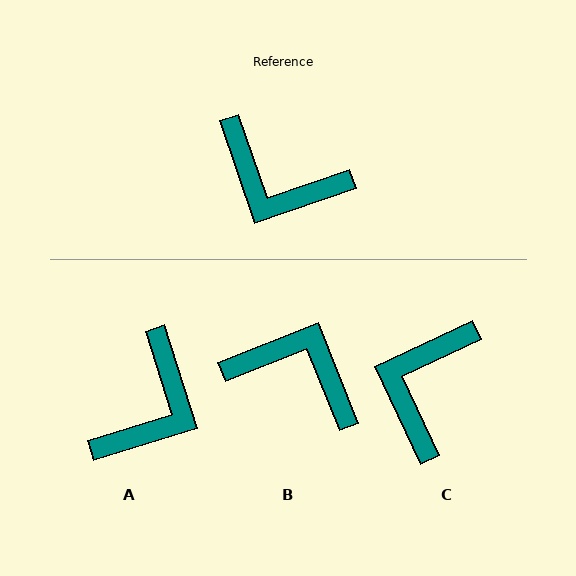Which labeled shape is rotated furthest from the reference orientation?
B, about 177 degrees away.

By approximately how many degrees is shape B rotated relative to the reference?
Approximately 177 degrees clockwise.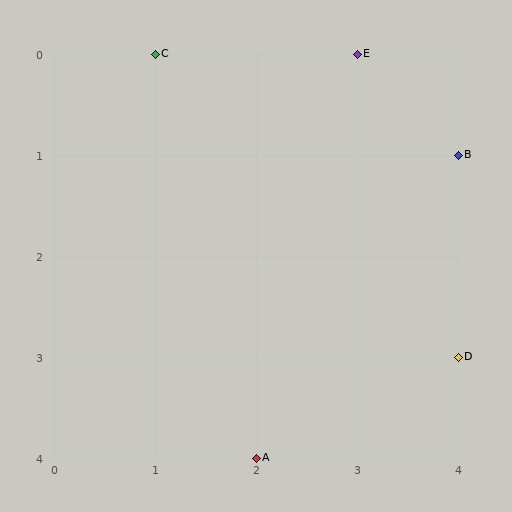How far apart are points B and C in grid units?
Points B and C are 3 columns and 1 row apart (about 3.2 grid units diagonally).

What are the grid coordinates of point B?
Point B is at grid coordinates (4, 1).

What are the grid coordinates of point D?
Point D is at grid coordinates (4, 3).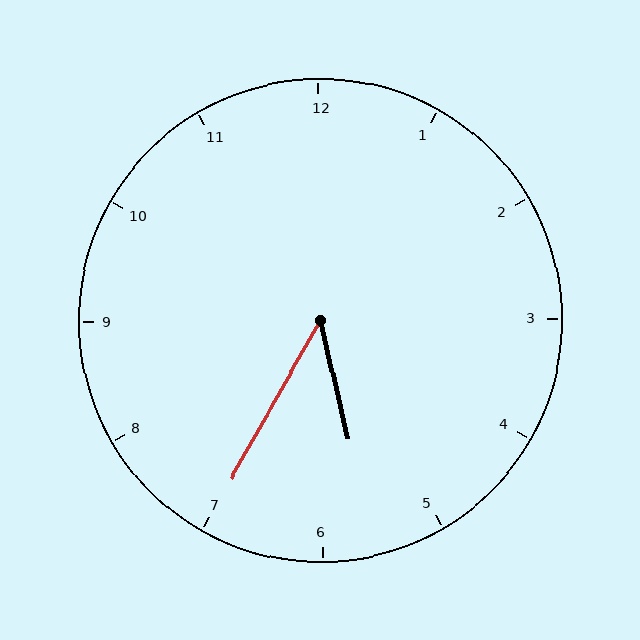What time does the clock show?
5:35.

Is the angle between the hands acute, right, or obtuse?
It is acute.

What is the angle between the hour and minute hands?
Approximately 42 degrees.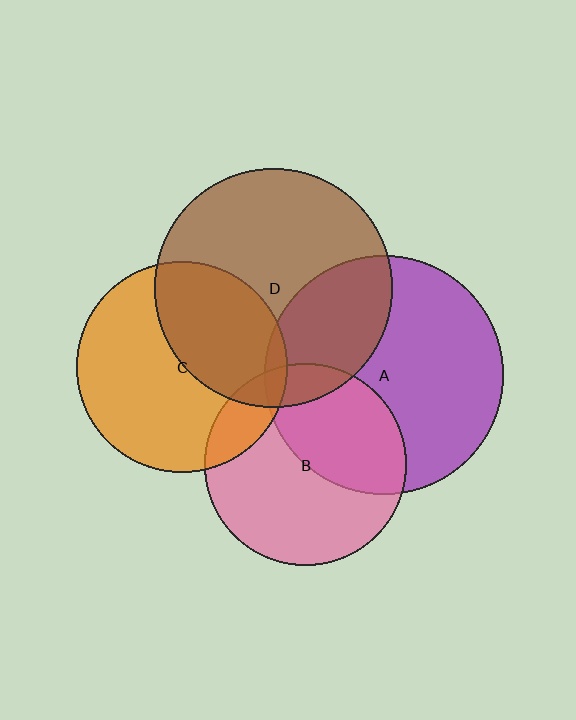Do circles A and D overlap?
Yes.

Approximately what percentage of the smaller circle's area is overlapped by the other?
Approximately 30%.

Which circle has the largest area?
Circle A (purple).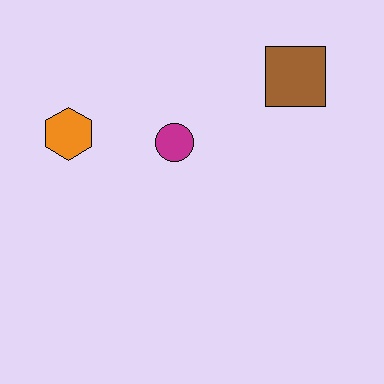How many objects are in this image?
There are 3 objects.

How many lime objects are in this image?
There are no lime objects.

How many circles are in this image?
There is 1 circle.